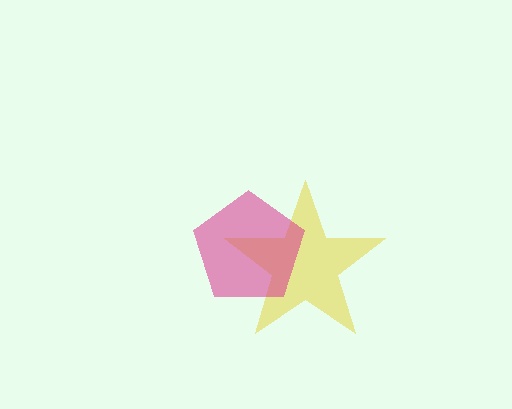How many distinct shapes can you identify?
There are 2 distinct shapes: a yellow star, a magenta pentagon.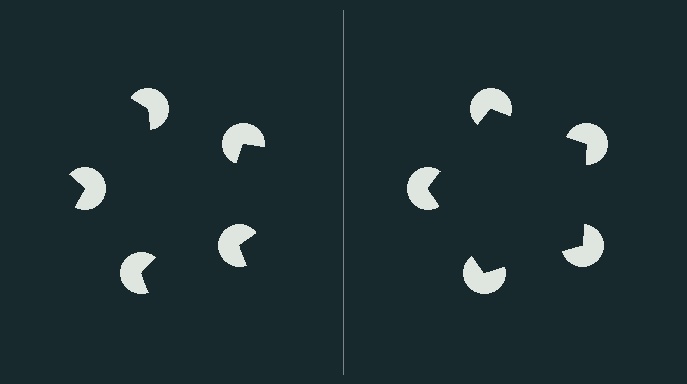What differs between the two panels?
The pac-man discs are positioned identically on both sides; only the wedge orientations differ. On the right they align to a pentagon; on the left they are misaligned.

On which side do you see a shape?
An illusory pentagon appears on the right side. On the left side the wedge cuts are rotated, so no coherent shape forms.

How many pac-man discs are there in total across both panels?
10 — 5 on each side.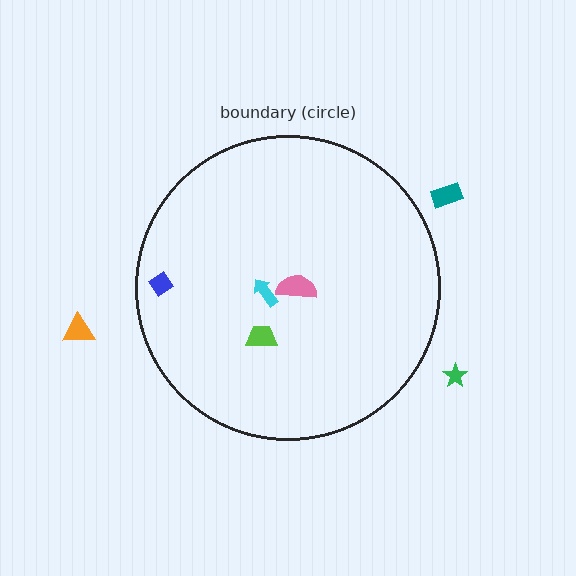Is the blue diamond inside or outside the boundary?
Inside.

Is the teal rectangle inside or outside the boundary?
Outside.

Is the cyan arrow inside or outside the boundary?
Inside.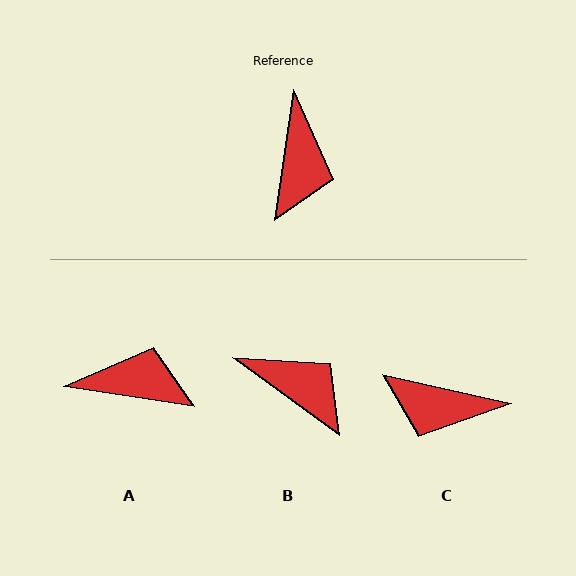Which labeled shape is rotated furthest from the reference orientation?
C, about 95 degrees away.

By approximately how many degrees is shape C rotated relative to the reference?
Approximately 95 degrees clockwise.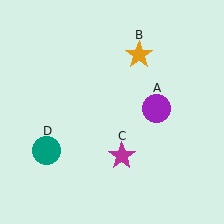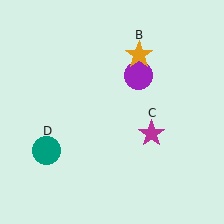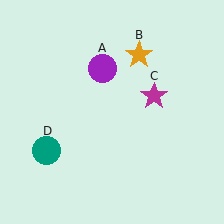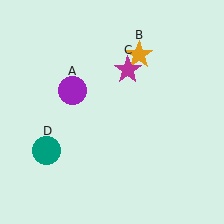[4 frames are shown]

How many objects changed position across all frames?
2 objects changed position: purple circle (object A), magenta star (object C).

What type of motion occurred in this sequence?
The purple circle (object A), magenta star (object C) rotated counterclockwise around the center of the scene.